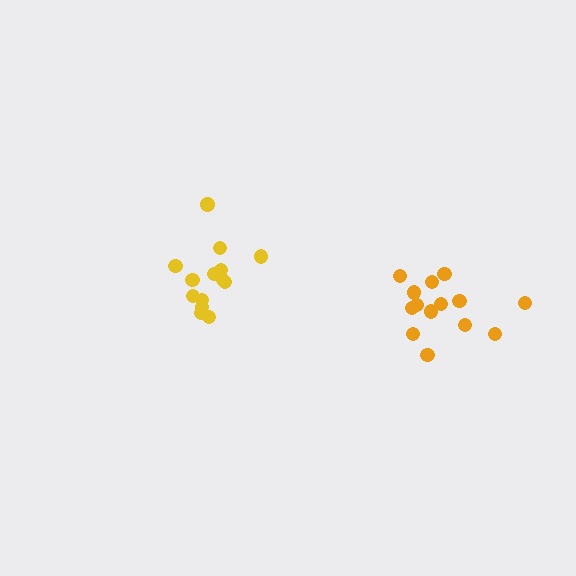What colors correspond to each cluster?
The clusters are colored: orange, yellow.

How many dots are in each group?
Group 1: 14 dots, Group 2: 14 dots (28 total).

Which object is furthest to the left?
The yellow cluster is leftmost.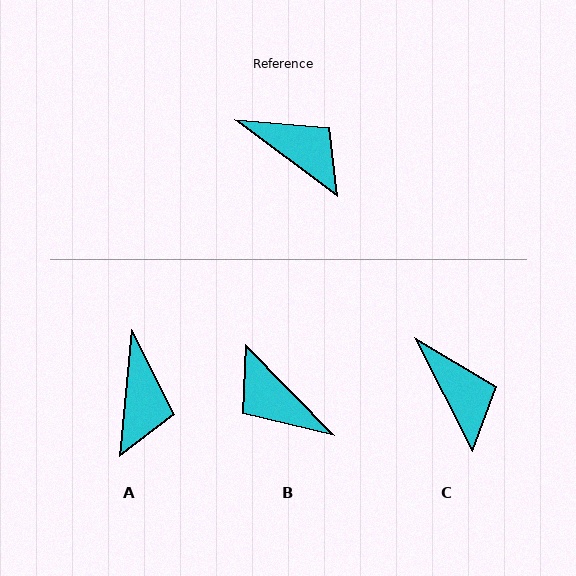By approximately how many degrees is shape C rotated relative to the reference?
Approximately 26 degrees clockwise.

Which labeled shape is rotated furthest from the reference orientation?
B, about 171 degrees away.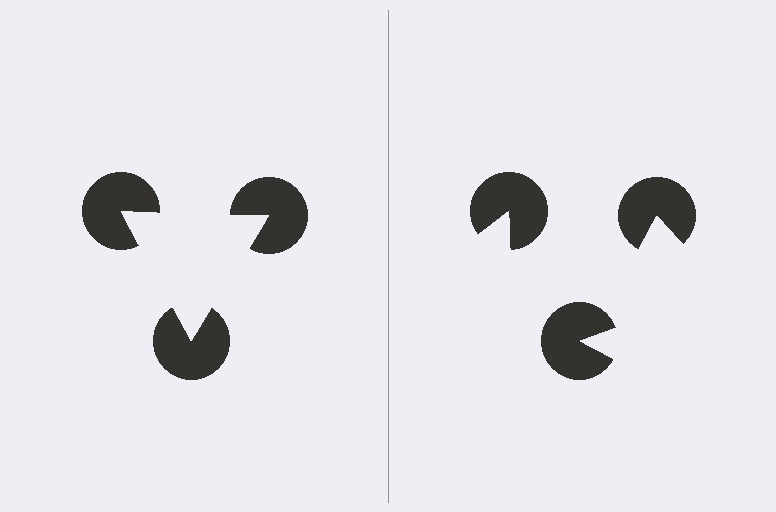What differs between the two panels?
The pac-man discs are positioned identically on both sides; only the wedge orientations differ. On the left they align to a triangle; on the right they are misaligned.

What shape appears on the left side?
An illusory triangle.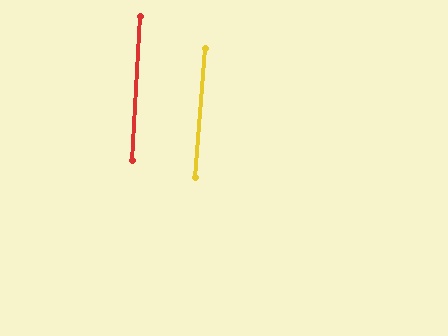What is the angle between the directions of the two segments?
Approximately 2 degrees.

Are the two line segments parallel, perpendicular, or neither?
Parallel — their directions differ by only 1.8°.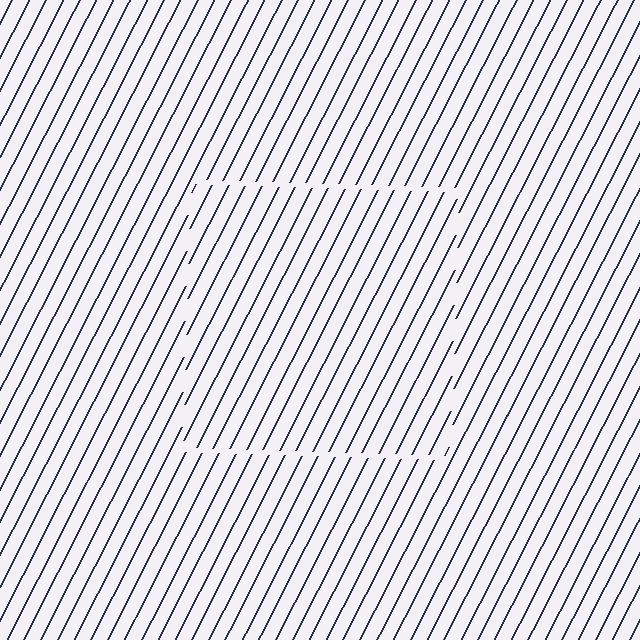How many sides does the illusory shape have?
4 sides — the line-ends trace a square.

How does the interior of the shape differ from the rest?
The interior of the shape contains the same grating, shifted by half a period — the contour is defined by the phase discontinuity where line-ends from the inner and outer gratings abut.